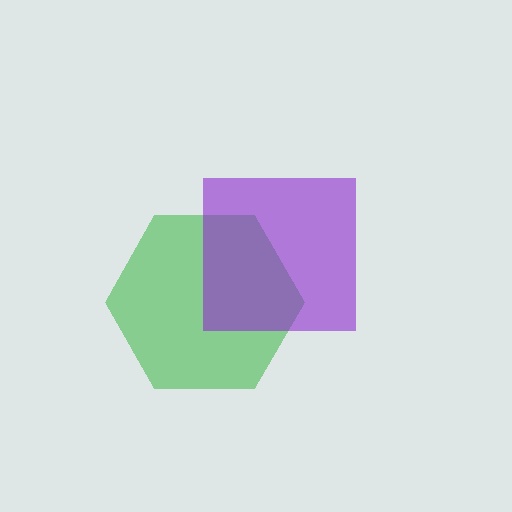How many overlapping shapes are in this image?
There are 2 overlapping shapes in the image.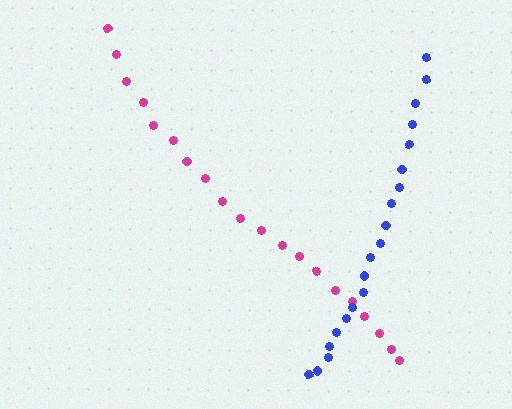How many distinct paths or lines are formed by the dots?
There are 2 distinct paths.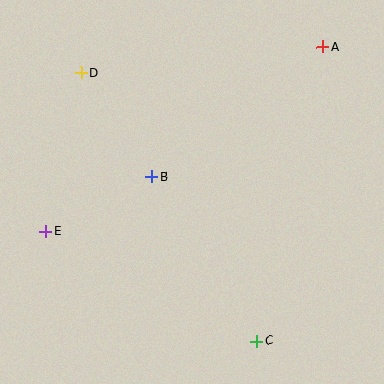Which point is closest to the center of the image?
Point B at (151, 177) is closest to the center.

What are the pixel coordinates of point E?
Point E is at (45, 231).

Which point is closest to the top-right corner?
Point A is closest to the top-right corner.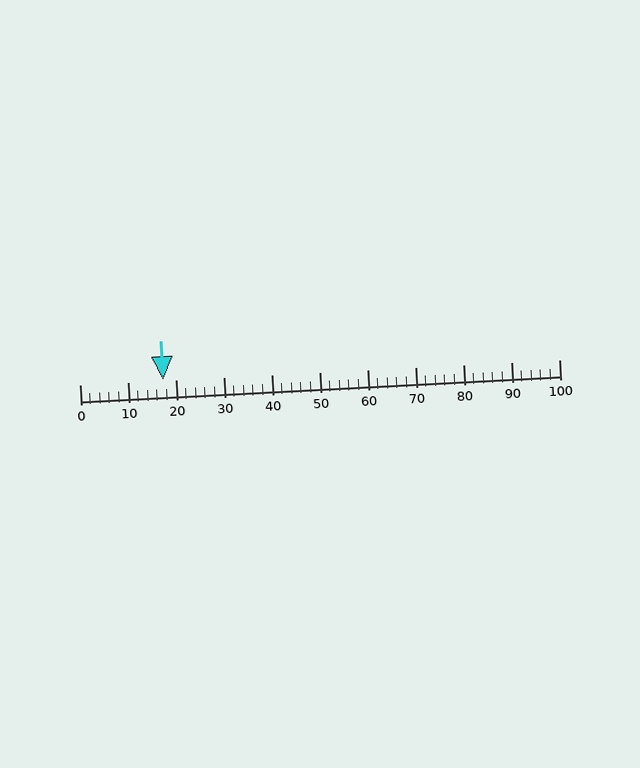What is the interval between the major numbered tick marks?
The major tick marks are spaced 10 units apart.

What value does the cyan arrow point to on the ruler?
The cyan arrow points to approximately 17.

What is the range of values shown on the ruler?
The ruler shows values from 0 to 100.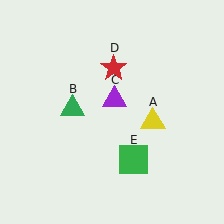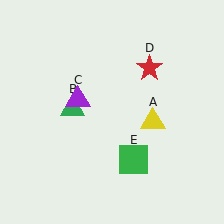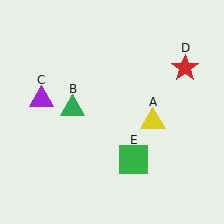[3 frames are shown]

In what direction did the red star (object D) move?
The red star (object D) moved right.